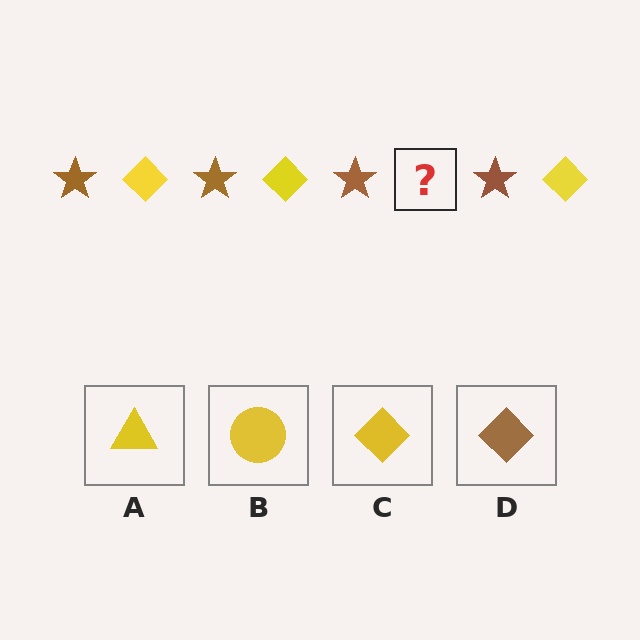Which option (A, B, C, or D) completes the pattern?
C.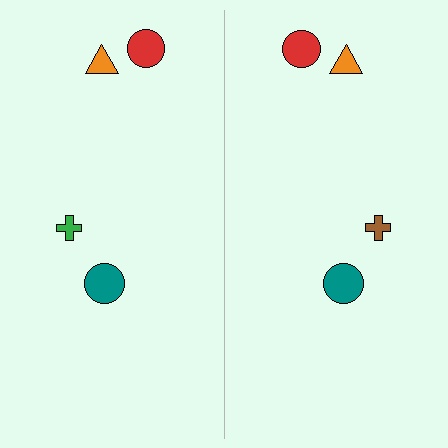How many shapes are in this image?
There are 8 shapes in this image.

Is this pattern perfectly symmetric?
No, the pattern is not perfectly symmetric. The brown cross on the right side breaks the symmetry — its mirror counterpart is green.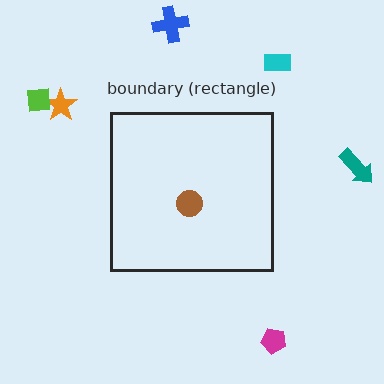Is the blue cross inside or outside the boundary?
Outside.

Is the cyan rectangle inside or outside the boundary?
Outside.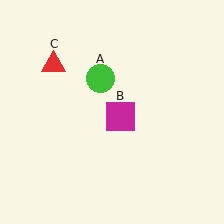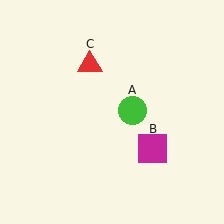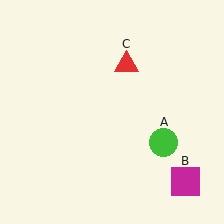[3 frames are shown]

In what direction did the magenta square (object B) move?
The magenta square (object B) moved down and to the right.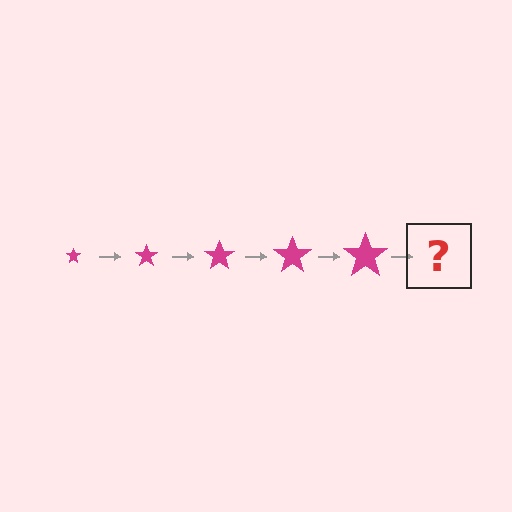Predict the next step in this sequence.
The next step is a magenta star, larger than the previous one.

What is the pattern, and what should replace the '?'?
The pattern is that the star gets progressively larger each step. The '?' should be a magenta star, larger than the previous one.